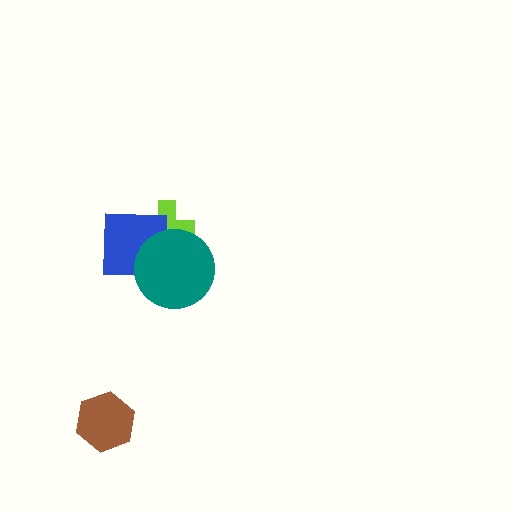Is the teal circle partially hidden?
No, no other shape covers it.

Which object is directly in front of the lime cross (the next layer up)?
The blue square is directly in front of the lime cross.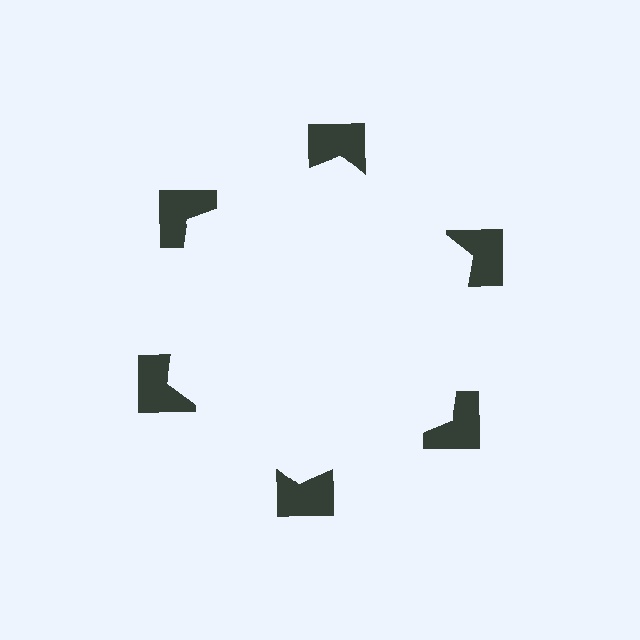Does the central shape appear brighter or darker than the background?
It typically appears slightly brighter than the background, even though no actual brightness change is drawn.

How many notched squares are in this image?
There are 6 — one at each vertex of the illusory hexagon.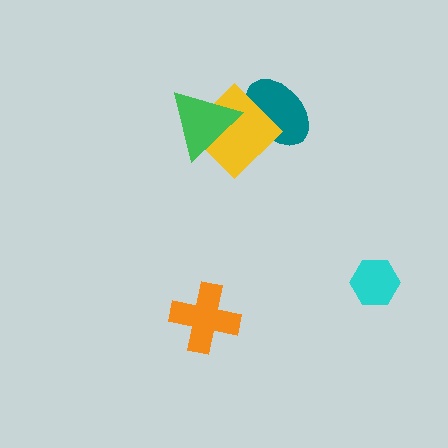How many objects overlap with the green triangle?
1 object overlaps with the green triangle.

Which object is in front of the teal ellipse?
The yellow diamond is in front of the teal ellipse.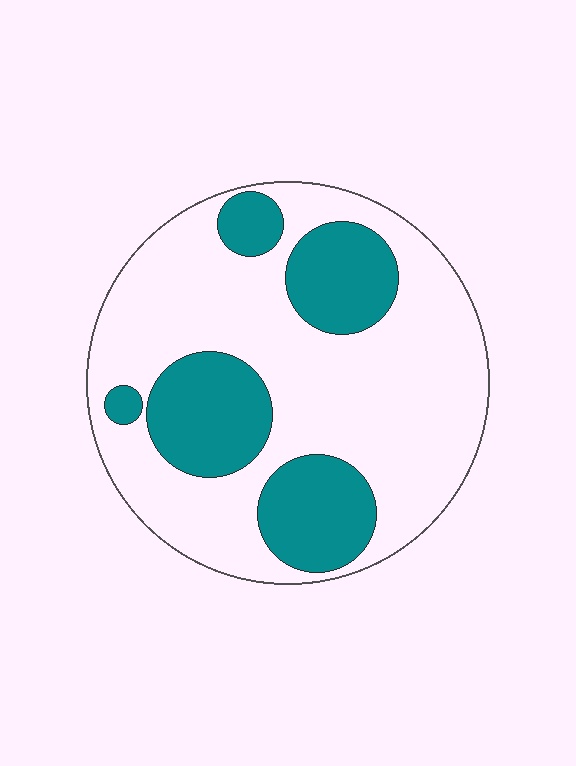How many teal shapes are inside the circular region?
5.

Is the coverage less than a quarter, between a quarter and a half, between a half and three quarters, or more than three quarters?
Between a quarter and a half.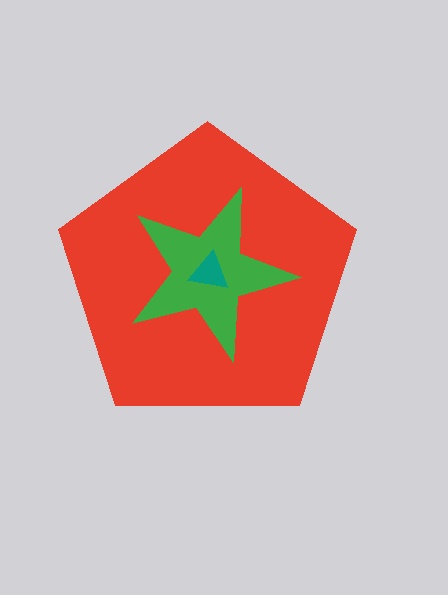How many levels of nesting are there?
3.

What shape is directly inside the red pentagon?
The green star.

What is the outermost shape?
The red pentagon.